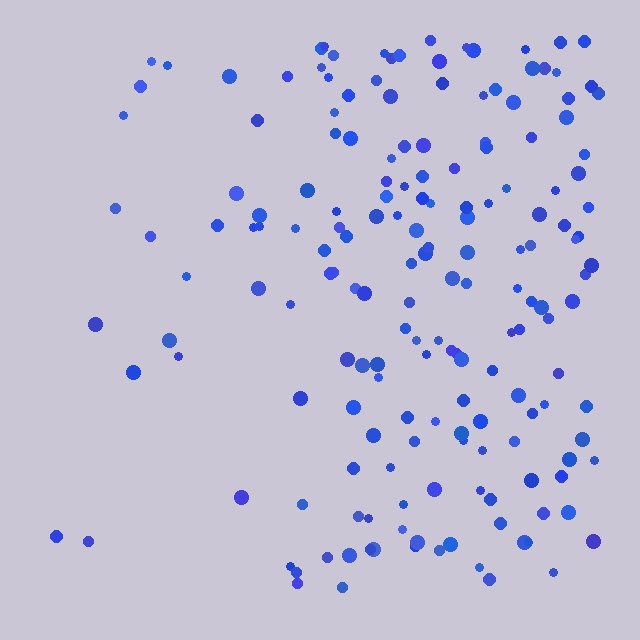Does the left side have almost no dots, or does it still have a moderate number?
Still a moderate number, just noticeably fewer than the right.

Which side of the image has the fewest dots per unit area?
The left.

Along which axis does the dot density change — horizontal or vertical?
Horizontal.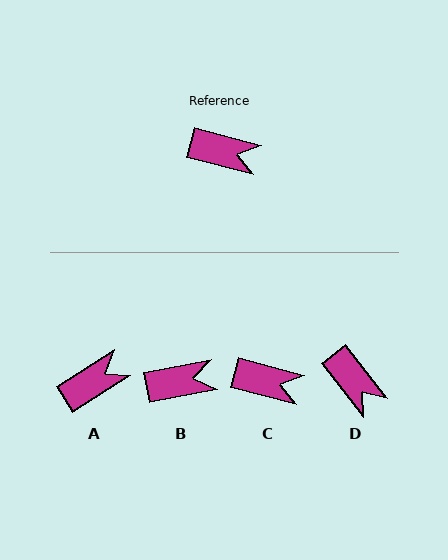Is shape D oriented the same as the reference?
No, it is off by about 37 degrees.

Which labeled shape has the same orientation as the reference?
C.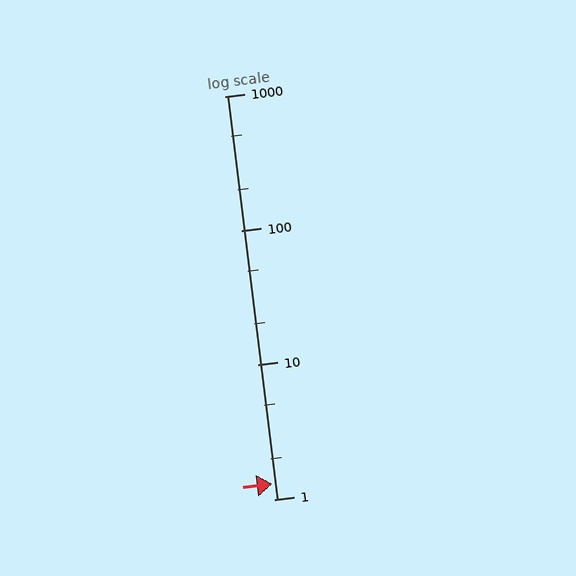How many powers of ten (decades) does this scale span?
The scale spans 3 decades, from 1 to 1000.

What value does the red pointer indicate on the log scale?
The pointer indicates approximately 1.3.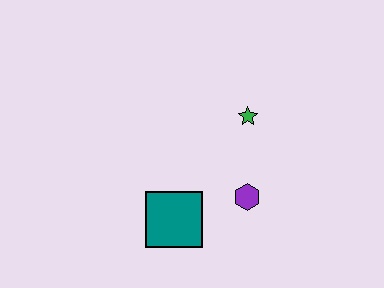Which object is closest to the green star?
The purple hexagon is closest to the green star.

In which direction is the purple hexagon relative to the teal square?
The purple hexagon is to the right of the teal square.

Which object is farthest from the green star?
The teal square is farthest from the green star.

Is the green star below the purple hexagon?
No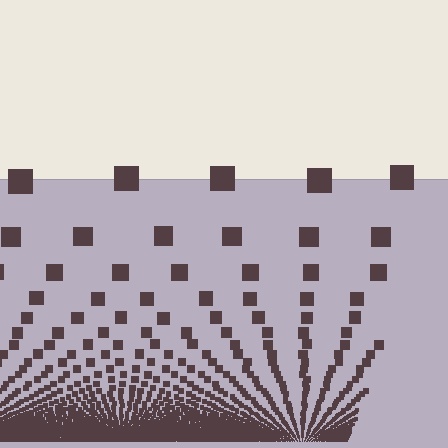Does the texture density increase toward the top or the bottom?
Density increases toward the bottom.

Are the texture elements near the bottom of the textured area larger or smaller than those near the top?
Smaller. The gradient is inverted — elements near the bottom are smaller and denser.